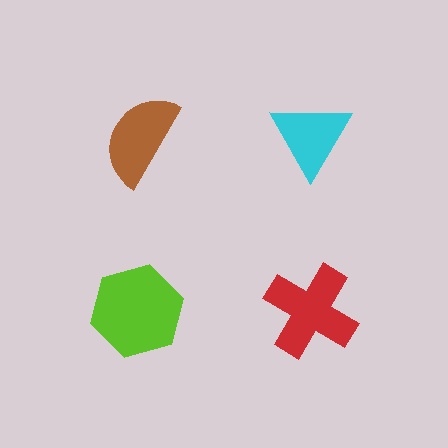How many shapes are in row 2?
2 shapes.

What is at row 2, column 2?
A red cross.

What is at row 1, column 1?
A brown semicircle.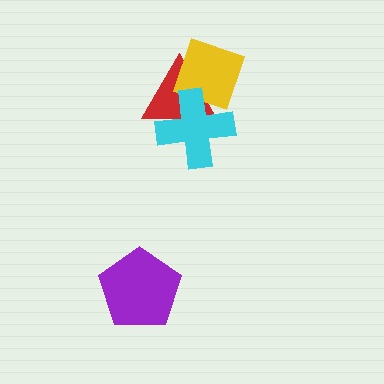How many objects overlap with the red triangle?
2 objects overlap with the red triangle.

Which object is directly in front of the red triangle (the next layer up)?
The yellow square is directly in front of the red triangle.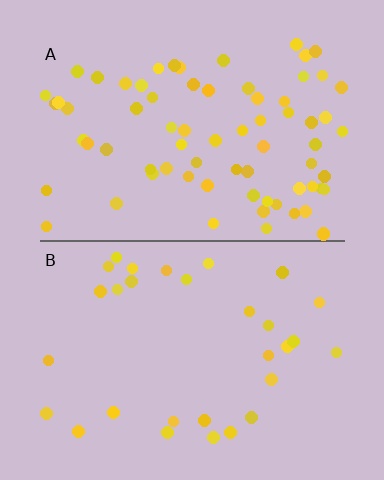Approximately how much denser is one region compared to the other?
Approximately 2.4× — region A over region B.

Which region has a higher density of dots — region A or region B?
A (the top).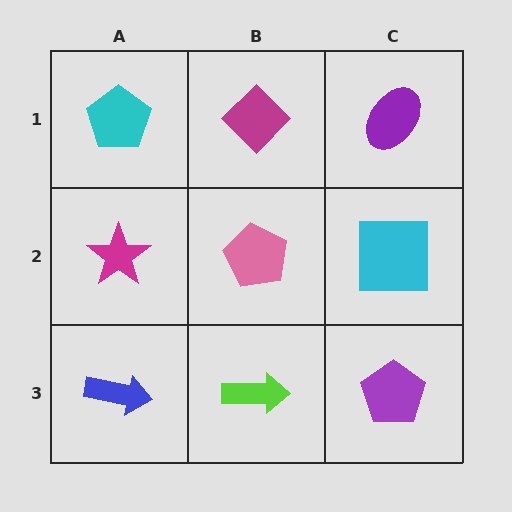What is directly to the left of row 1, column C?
A magenta diamond.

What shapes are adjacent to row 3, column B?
A pink pentagon (row 2, column B), a blue arrow (row 3, column A), a purple pentagon (row 3, column C).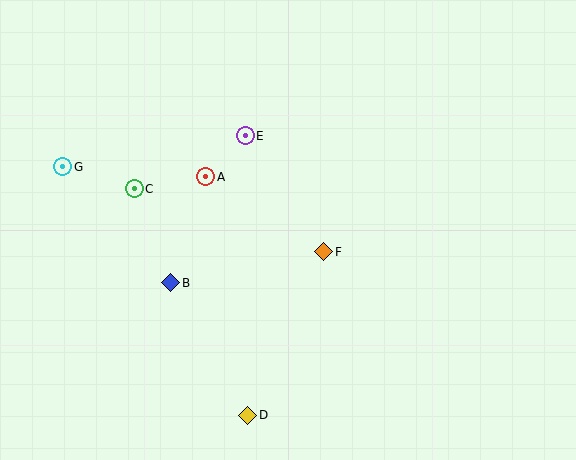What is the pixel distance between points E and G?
The distance between E and G is 185 pixels.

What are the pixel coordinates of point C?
Point C is at (134, 189).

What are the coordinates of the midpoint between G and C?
The midpoint between G and C is at (98, 178).